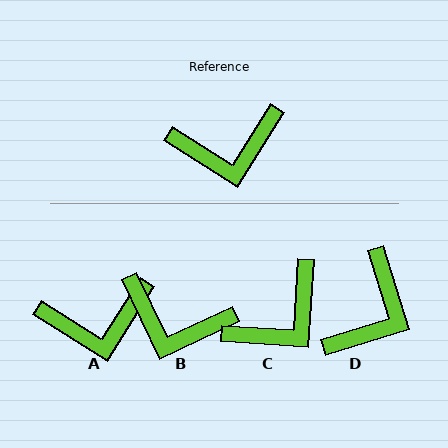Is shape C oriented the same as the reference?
No, it is off by about 29 degrees.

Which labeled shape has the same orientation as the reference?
A.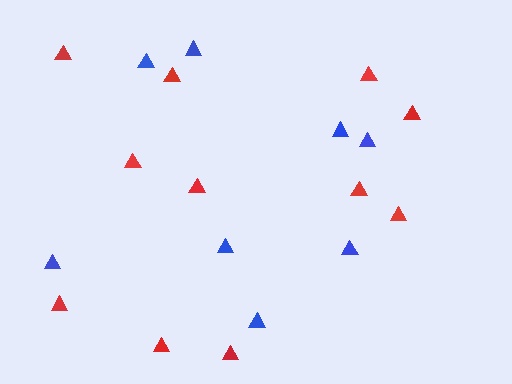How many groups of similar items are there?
There are 2 groups: one group of blue triangles (8) and one group of red triangles (11).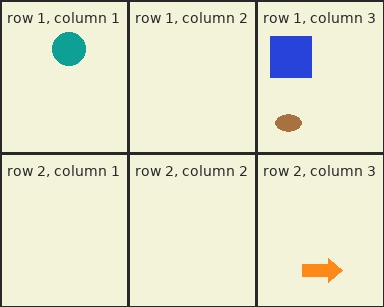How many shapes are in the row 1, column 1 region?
1.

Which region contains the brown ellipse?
The row 1, column 3 region.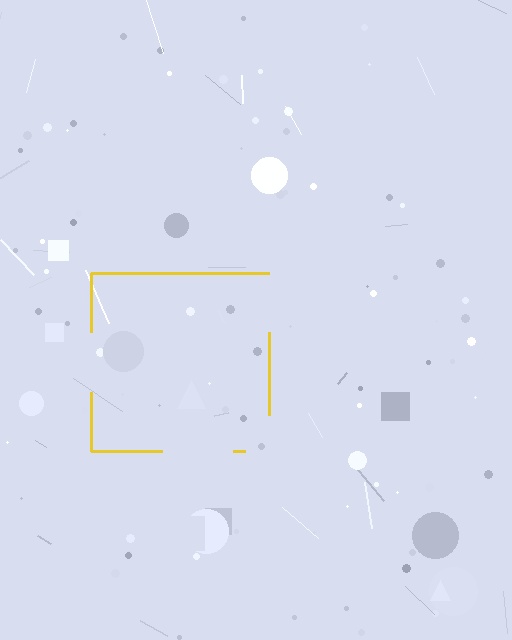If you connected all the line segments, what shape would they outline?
They would outline a square.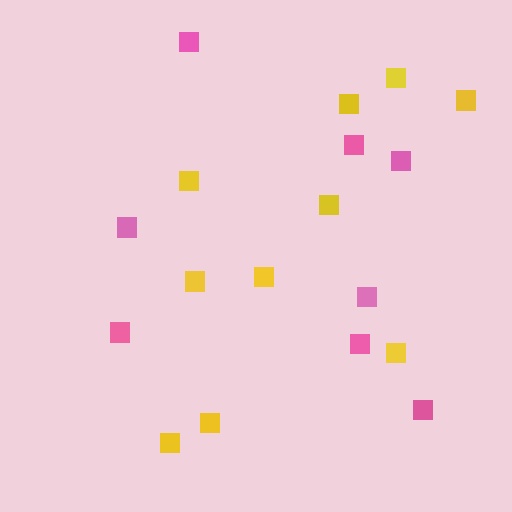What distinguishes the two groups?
There are 2 groups: one group of yellow squares (10) and one group of pink squares (8).